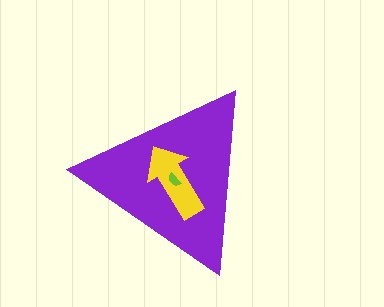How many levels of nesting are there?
3.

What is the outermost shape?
The purple triangle.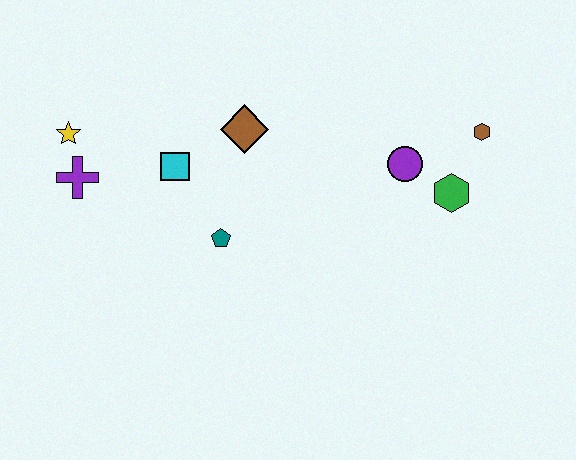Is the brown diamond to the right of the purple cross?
Yes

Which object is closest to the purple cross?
The yellow star is closest to the purple cross.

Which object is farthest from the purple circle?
The yellow star is farthest from the purple circle.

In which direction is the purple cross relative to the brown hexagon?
The purple cross is to the left of the brown hexagon.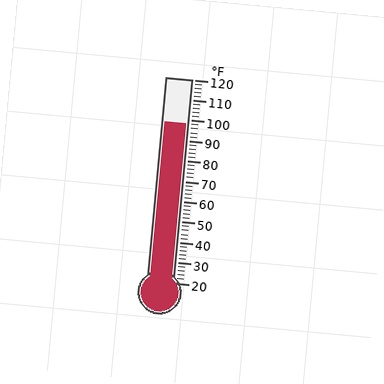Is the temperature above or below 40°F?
The temperature is above 40°F.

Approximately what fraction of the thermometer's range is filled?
The thermometer is filled to approximately 80% of its range.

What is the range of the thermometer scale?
The thermometer scale ranges from 20°F to 120°F.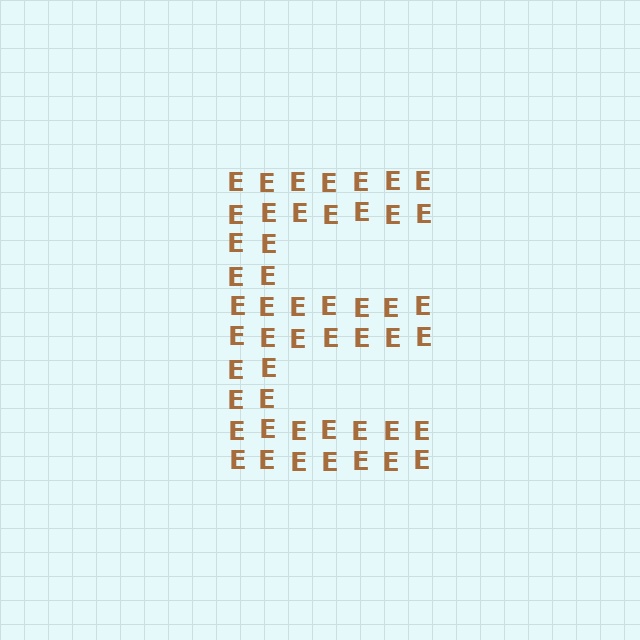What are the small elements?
The small elements are letter E's.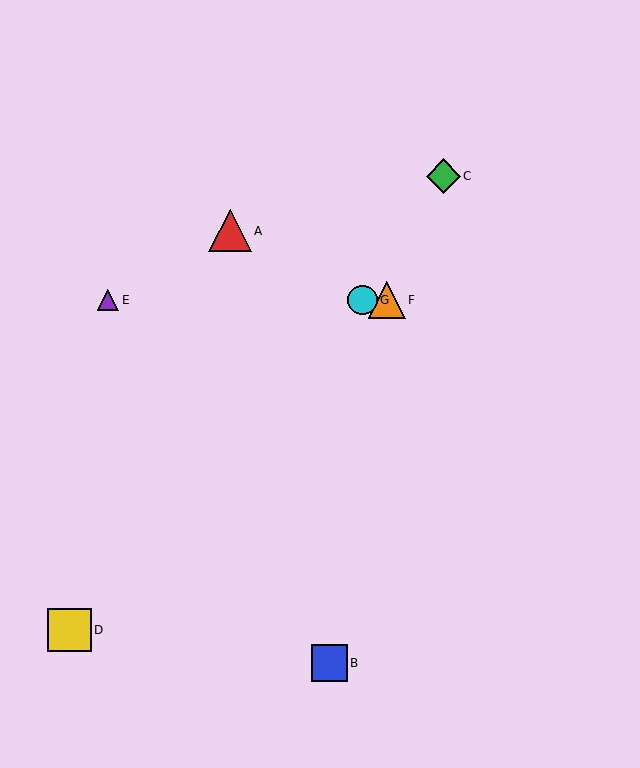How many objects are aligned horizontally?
3 objects (E, F, G) are aligned horizontally.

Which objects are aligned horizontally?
Objects E, F, G are aligned horizontally.